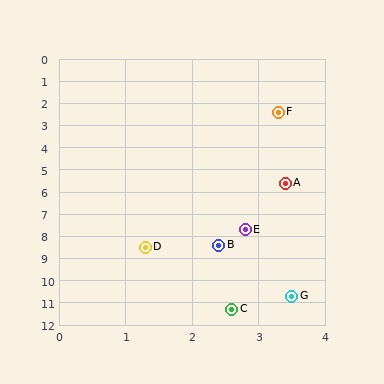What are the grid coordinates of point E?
Point E is at approximately (2.8, 7.7).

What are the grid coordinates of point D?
Point D is at approximately (1.3, 8.5).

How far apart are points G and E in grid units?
Points G and E are about 3.1 grid units apart.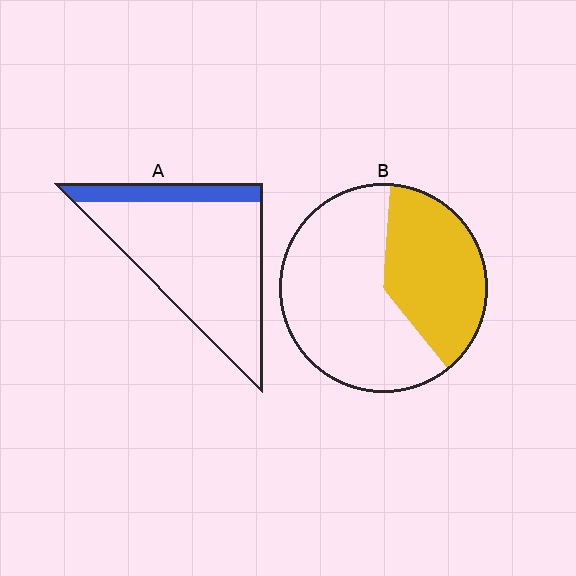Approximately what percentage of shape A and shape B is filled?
A is approximately 15% and B is approximately 40%.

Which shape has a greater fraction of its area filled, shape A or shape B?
Shape B.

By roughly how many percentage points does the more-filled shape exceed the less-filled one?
By roughly 20 percentage points (B over A).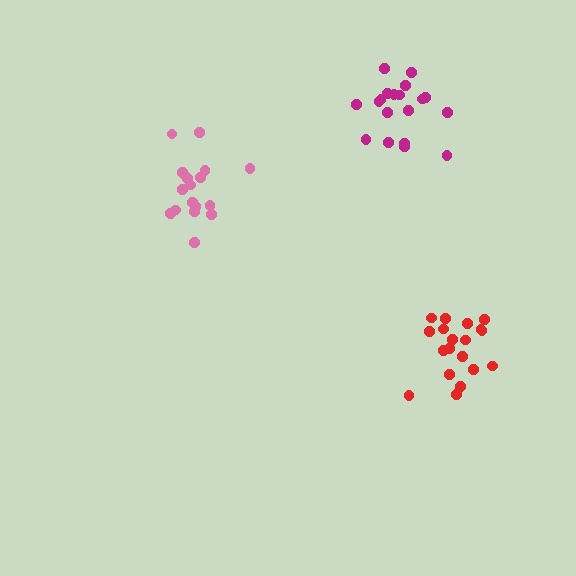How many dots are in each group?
Group 1: 18 dots, Group 2: 19 dots, Group 3: 19 dots (56 total).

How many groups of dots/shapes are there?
There are 3 groups.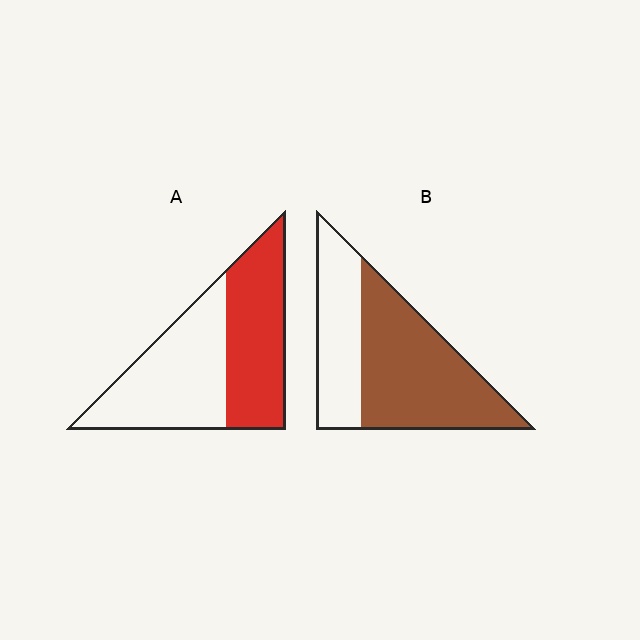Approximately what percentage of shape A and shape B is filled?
A is approximately 45% and B is approximately 65%.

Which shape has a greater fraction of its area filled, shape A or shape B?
Shape B.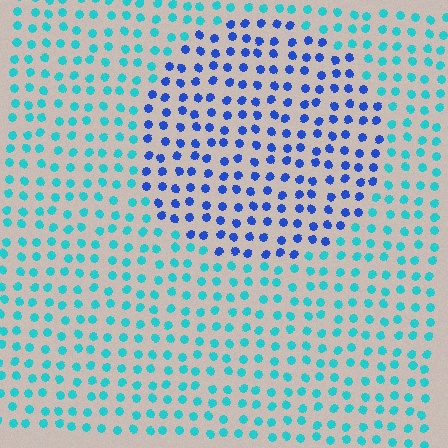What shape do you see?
I see a circle.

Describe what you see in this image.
The image is filled with small cyan elements in a uniform arrangement. A circle-shaped region is visible where the elements are tinted to a slightly different hue, forming a subtle color boundary.